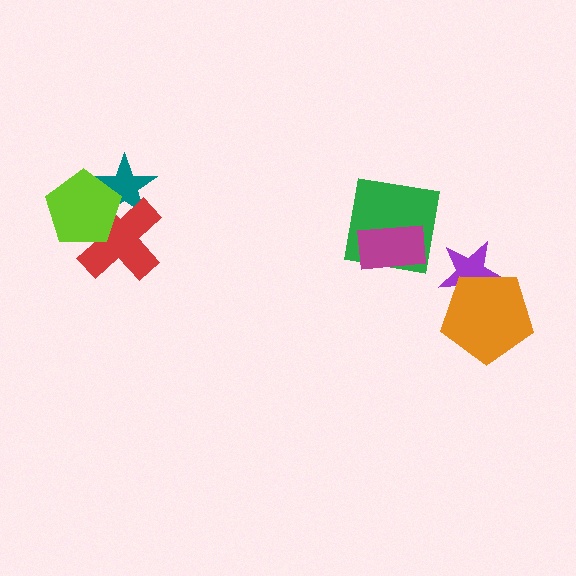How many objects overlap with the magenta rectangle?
1 object overlaps with the magenta rectangle.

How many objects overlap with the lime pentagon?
2 objects overlap with the lime pentagon.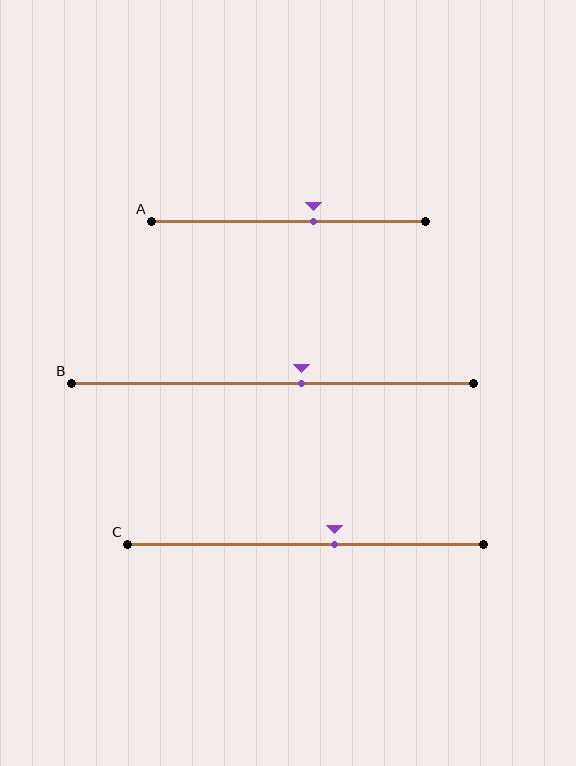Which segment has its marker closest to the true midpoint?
Segment B has its marker closest to the true midpoint.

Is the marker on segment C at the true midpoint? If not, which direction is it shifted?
No, the marker on segment C is shifted to the right by about 8% of the segment length.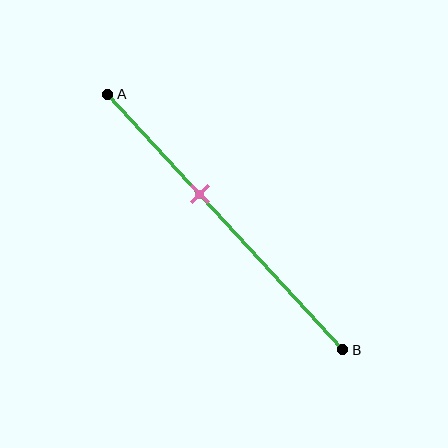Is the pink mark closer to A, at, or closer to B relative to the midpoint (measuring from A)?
The pink mark is closer to point A than the midpoint of segment AB.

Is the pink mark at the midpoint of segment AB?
No, the mark is at about 40% from A, not at the 50% midpoint.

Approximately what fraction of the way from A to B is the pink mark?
The pink mark is approximately 40% of the way from A to B.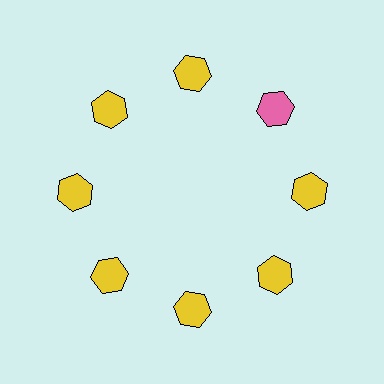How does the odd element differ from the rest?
It has a different color: pink instead of yellow.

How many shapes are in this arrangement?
There are 8 shapes arranged in a ring pattern.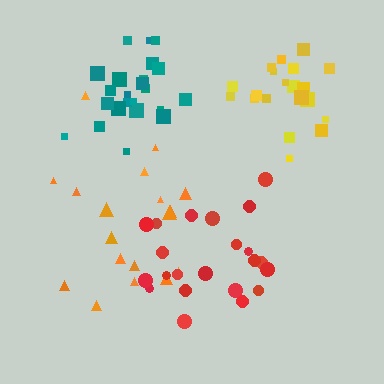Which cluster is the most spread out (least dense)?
Orange.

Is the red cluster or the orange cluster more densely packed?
Red.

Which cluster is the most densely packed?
Yellow.